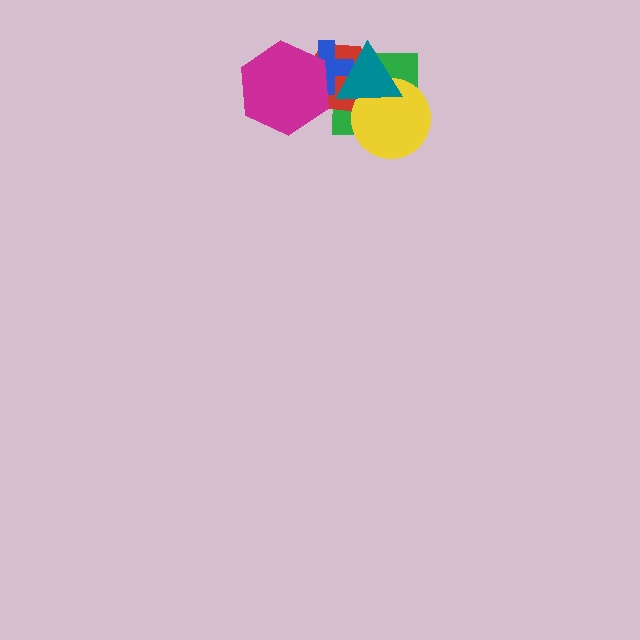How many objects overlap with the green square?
4 objects overlap with the green square.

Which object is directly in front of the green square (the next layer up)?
The red hexagon is directly in front of the green square.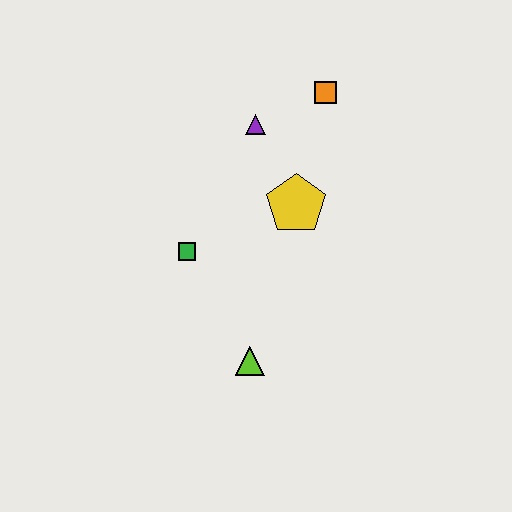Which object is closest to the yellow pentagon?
The purple triangle is closest to the yellow pentagon.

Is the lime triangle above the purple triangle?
No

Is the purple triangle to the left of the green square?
No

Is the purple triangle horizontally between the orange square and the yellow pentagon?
No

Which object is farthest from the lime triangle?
The orange square is farthest from the lime triangle.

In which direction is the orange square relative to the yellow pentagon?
The orange square is above the yellow pentagon.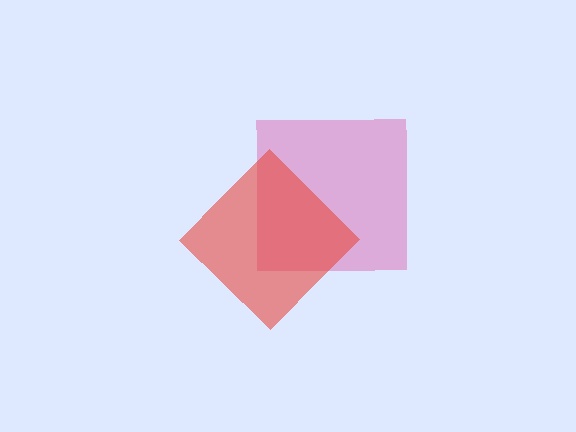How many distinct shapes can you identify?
There are 2 distinct shapes: a pink square, a red diamond.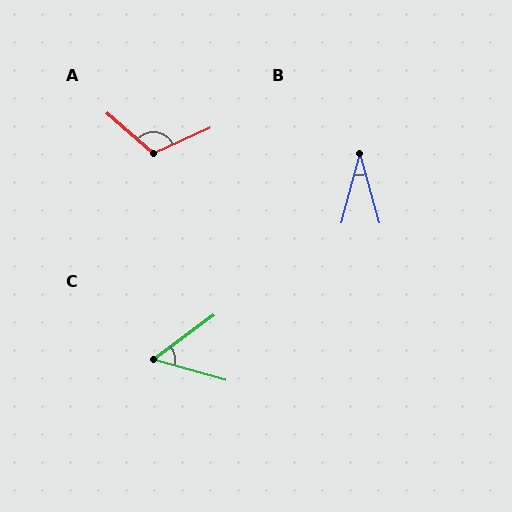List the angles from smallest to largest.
B (31°), C (52°), A (114°).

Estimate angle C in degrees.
Approximately 52 degrees.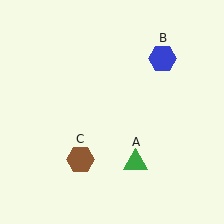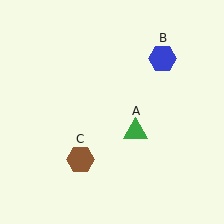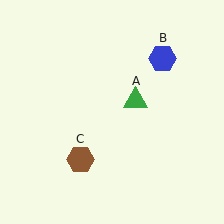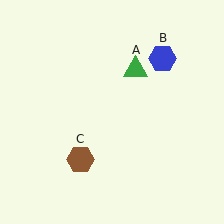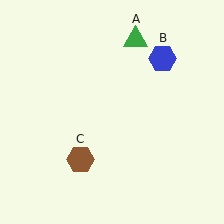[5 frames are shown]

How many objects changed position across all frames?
1 object changed position: green triangle (object A).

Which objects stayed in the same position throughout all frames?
Blue hexagon (object B) and brown hexagon (object C) remained stationary.